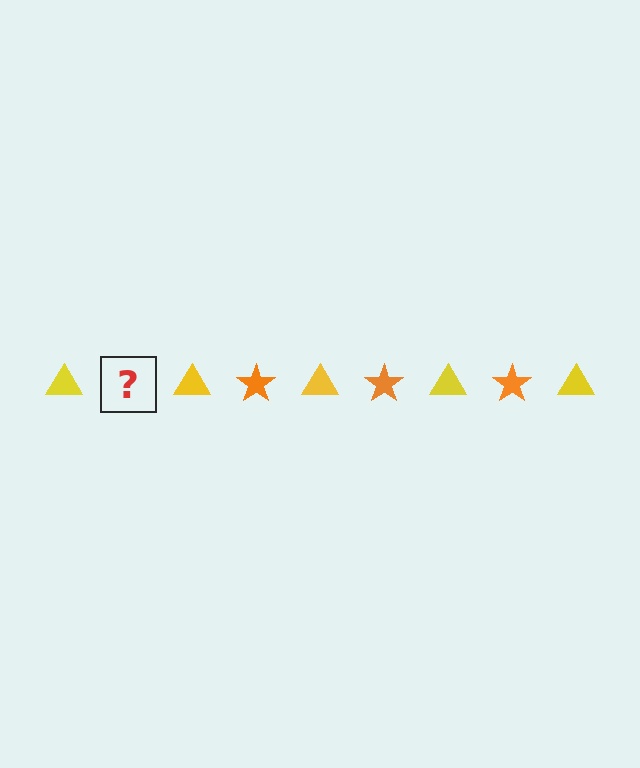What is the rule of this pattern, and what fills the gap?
The rule is that the pattern alternates between yellow triangle and orange star. The gap should be filled with an orange star.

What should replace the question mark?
The question mark should be replaced with an orange star.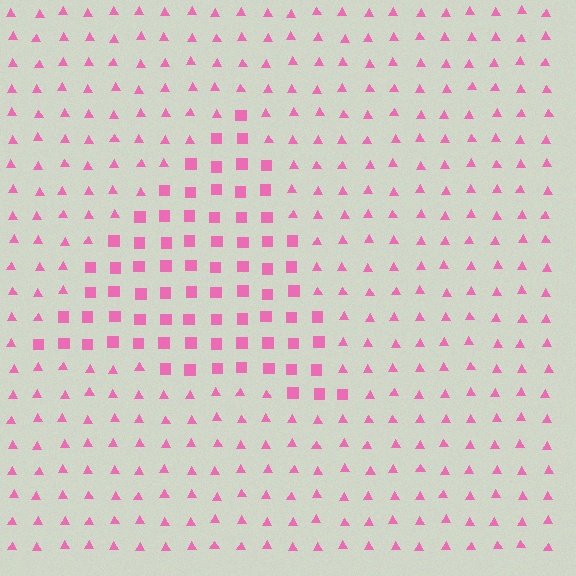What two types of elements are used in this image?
The image uses squares inside the triangle region and triangles outside it.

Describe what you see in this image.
The image is filled with small pink elements arranged in a uniform grid. A triangle-shaped region contains squares, while the surrounding area contains triangles. The boundary is defined purely by the change in element shape.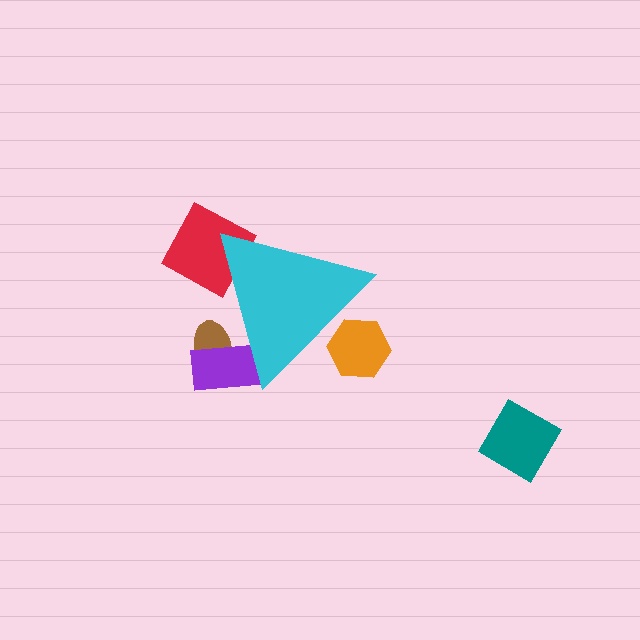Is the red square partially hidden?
Yes, the red square is partially hidden behind the cyan triangle.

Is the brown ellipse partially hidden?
Yes, the brown ellipse is partially hidden behind the cyan triangle.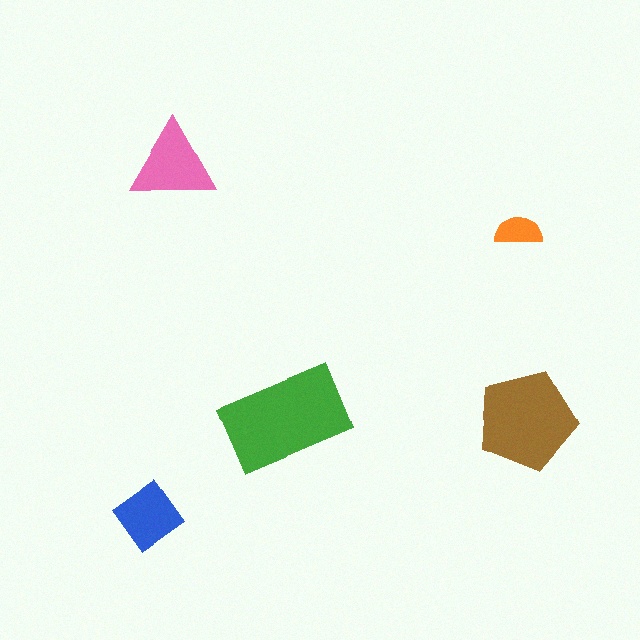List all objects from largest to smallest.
The green rectangle, the brown pentagon, the pink triangle, the blue diamond, the orange semicircle.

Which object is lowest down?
The blue diamond is bottommost.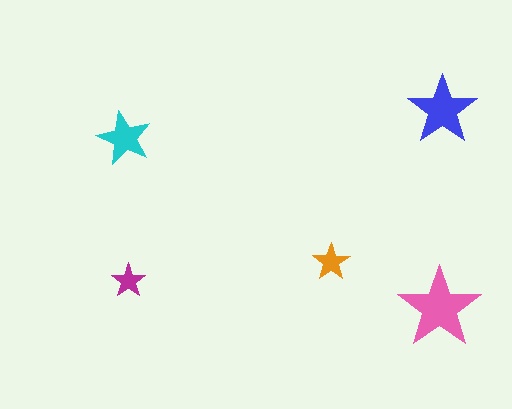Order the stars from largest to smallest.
the pink one, the blue one, the cyan one, the orange one, the magenta one.